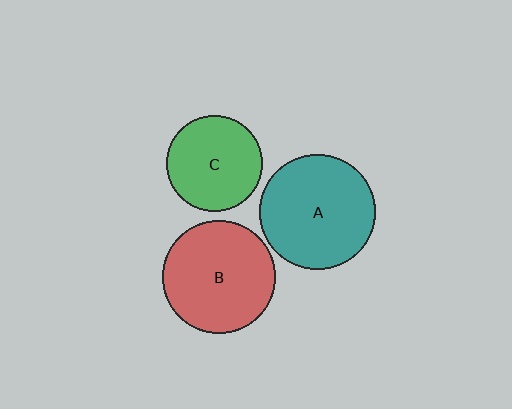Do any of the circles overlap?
No, none of the circles overlap.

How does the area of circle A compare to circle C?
Approximately 1.4 times.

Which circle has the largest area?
Circle A (teal).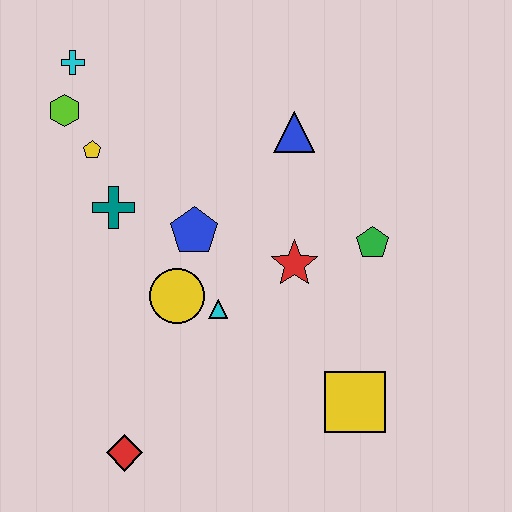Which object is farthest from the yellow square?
The cyan cross is farthest from the yellow square.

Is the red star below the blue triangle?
Yes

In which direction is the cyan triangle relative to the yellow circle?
The cyan triangle is to the right of the yellow circle.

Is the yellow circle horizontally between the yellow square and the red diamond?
Yes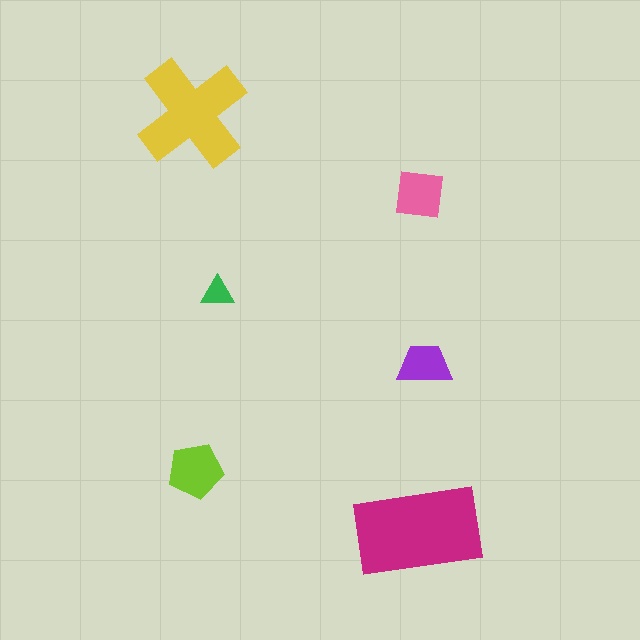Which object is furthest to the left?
The yellow cross is leftmost.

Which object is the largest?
The magenta rectangle.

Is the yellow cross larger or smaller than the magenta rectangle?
Smaller.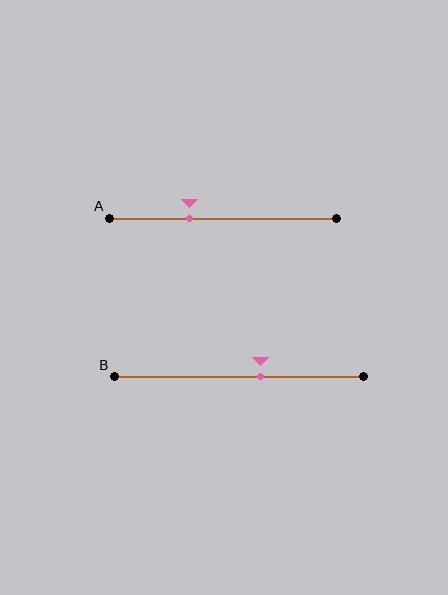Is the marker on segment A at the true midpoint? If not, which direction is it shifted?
No, the marker on segment A is shifted to the left by about 15% of the segment length.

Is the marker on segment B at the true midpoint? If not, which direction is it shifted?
No, the marker on segment B is shifted to the right by about 9% of the segment length.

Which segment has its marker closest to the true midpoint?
Segment B has its marker closest to the true midpoint.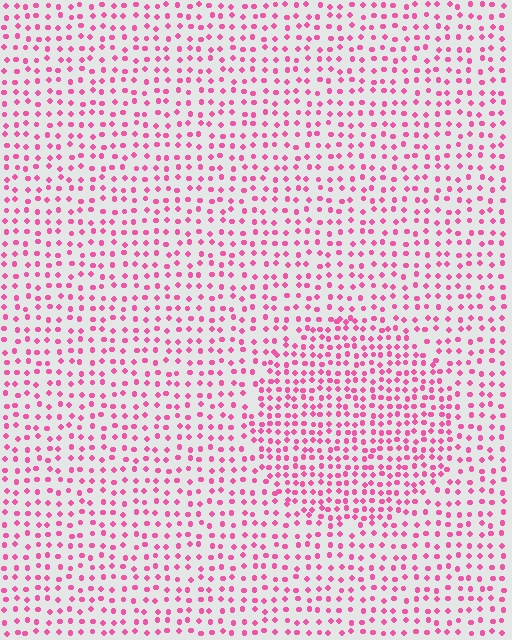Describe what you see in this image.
The image contains small pink elements arranged at two different densities. A circle-shaped region is visible where the elements are more densely packed than the surrounding area.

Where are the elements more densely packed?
The elements are more densely packed inside the circle boundary.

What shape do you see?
I see a circle.